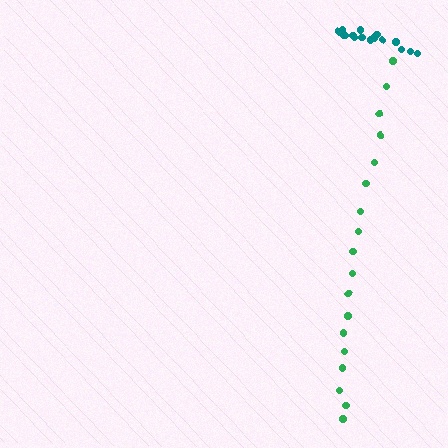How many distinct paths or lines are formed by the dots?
There are 2 distinct paths.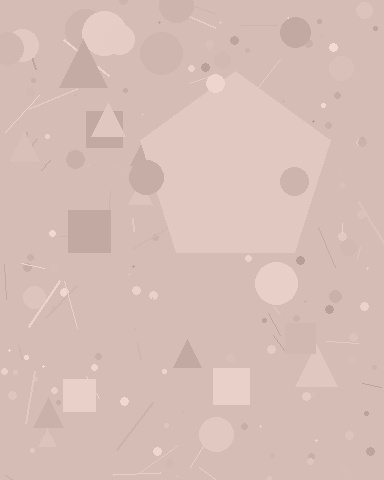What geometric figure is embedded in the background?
A pentagon is embedded in the background.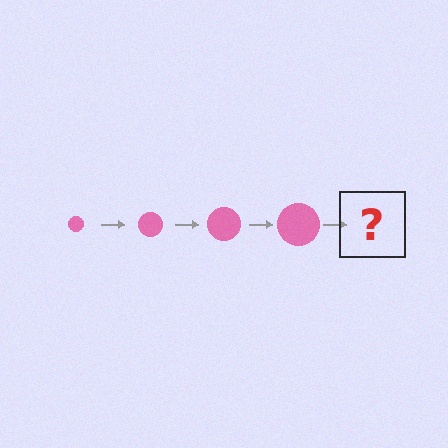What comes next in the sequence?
The next element should be a pink circle, larger than the previous one.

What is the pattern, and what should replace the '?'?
The pattern is that the circle gets progressively larger each step. The '?' should be a pink circle, larger than the previous one.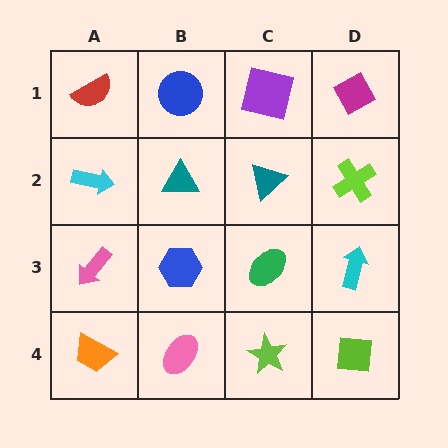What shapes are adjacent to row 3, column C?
A teal triangle (row 2, column C), a lime star (row 4, column C), a blue hexagon (row 3, column B), a cyan arrow (row 3, column D).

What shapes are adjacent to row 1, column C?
A teal triangle (row 2, column C), a blue circle (row 1, column B), a magenta diamond (row 1, column D).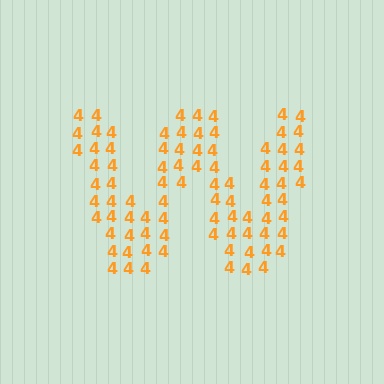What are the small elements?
The small elements are digit 4's.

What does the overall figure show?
The overall figure shows the letter W.